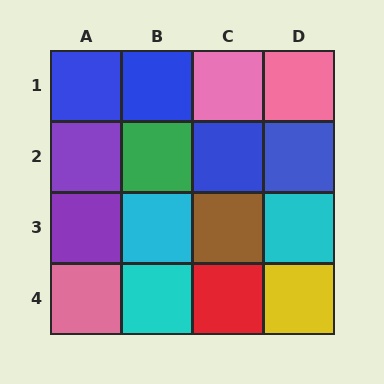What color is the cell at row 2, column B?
Green.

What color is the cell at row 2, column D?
Blue.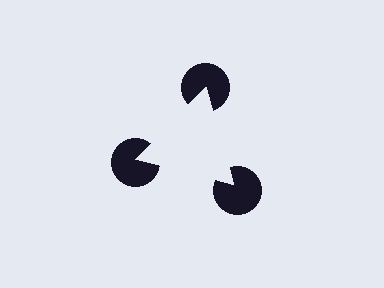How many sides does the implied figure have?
3 sides.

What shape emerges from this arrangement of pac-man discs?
An illusory triangle — its edges are inferred from the aligned wedge cuts in the pac-man discs, not physically drawn.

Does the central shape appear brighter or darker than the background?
It typically appears slightly brighter than the background, even though no actual brightness change is drawn.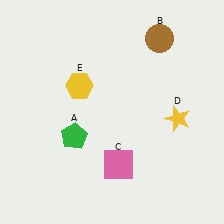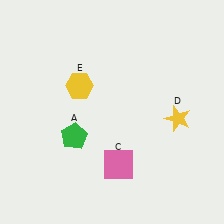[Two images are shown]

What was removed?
The brown circle (B) was removed in Image 2.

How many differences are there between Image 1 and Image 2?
There is 1 difference between the two images.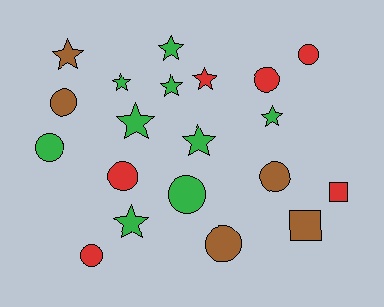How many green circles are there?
There are 2 green circles.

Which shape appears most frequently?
Star, with 9 objects.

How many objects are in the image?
There are 20 objects.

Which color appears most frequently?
Green, with 9 objects.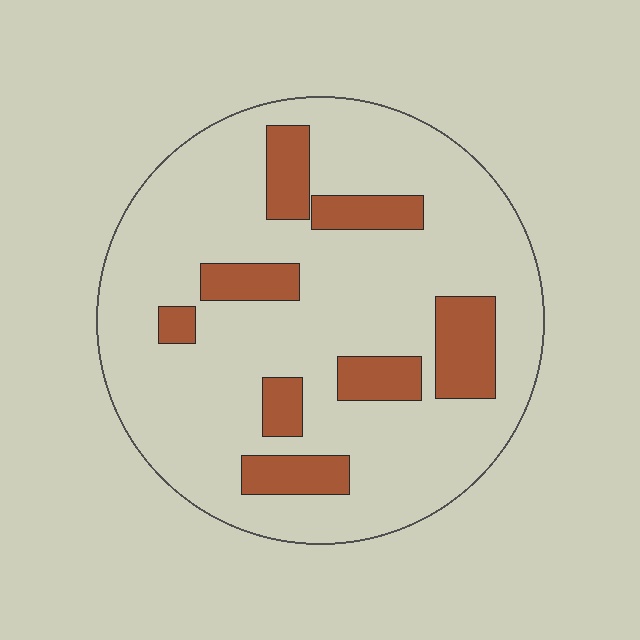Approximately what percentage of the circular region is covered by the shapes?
Approximately 20%.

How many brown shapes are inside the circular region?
8.